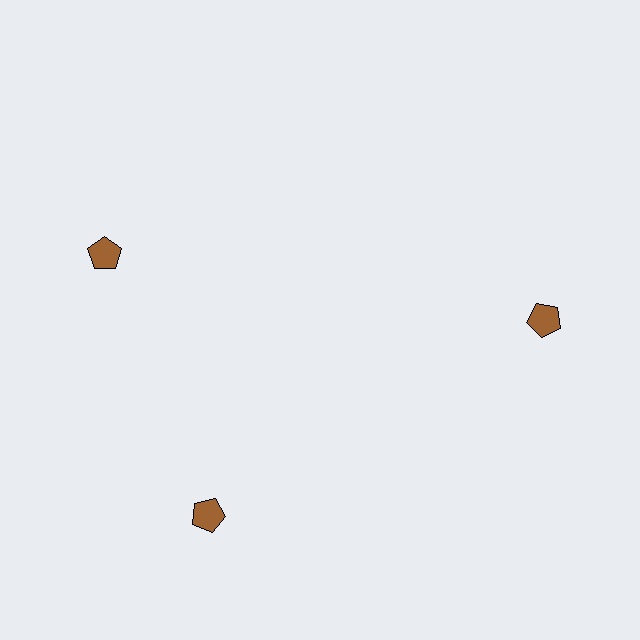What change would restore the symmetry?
The symmetry would be restored by rotating it back into even spacing with its neighbors so that all 3 pentagons sit at equal angles and equal distance from the center.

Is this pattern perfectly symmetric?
No. The 3 brown pentagons are arranged in a ring, but one element near the 11 o'clock position is rotated out of alignment along the ring, breaking the 3-fold rotational symmetry.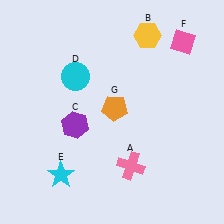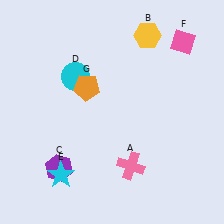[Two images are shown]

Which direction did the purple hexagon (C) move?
The purple hexagon (C) moved down.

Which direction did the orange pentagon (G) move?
The orange pentagon (G) moved left.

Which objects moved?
The objects that moved are: the purple hexagon (C), the orange pentagon (G).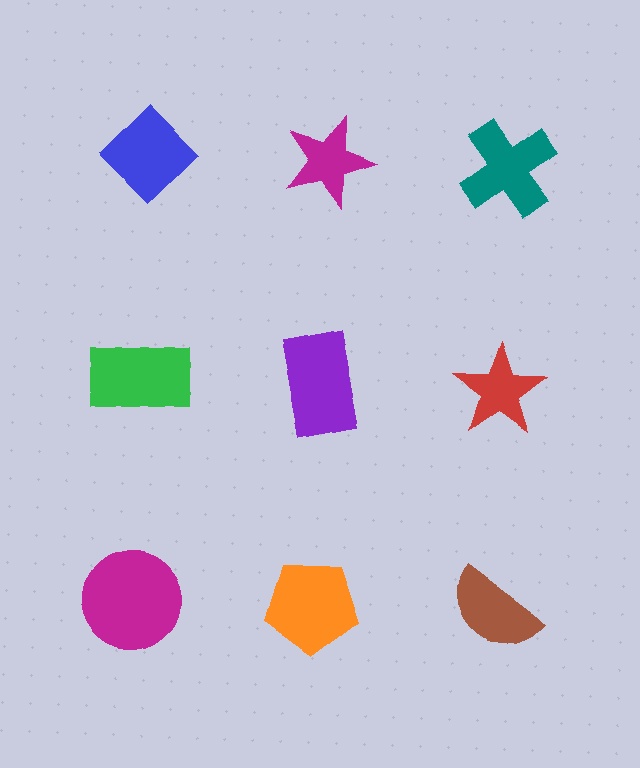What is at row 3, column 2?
An orange pentagon.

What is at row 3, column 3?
A brown semicircle.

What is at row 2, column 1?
A green rectangle.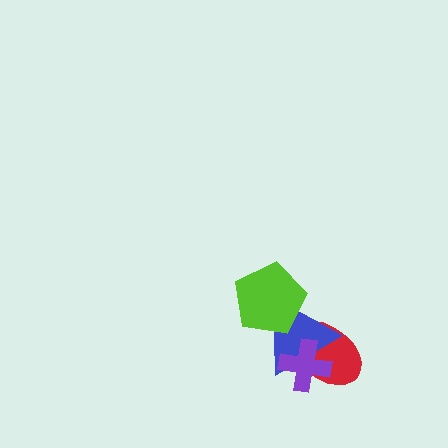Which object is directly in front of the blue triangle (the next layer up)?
The purple cross is directly in front of the blue triangle.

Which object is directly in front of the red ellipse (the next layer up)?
The blue triangle is directly in front of the red ellipse.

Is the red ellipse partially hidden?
Yes, it is partially covered by another shape.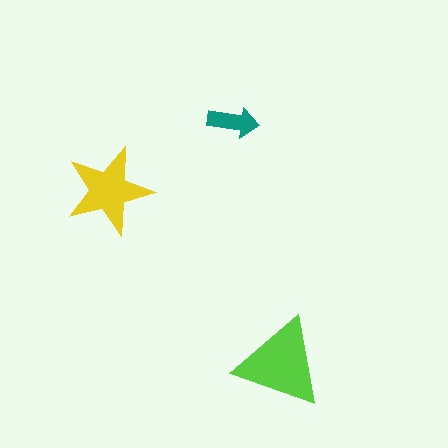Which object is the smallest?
The teal arrow.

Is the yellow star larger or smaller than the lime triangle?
Smaller.